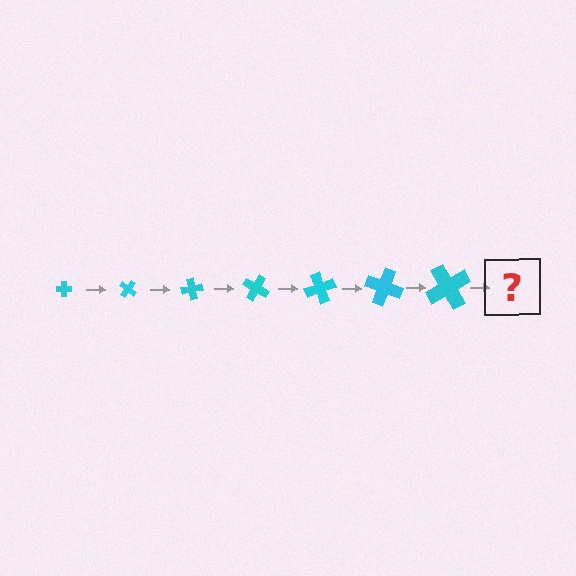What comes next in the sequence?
The next element should be a cross, larger than the previous one and rotated 280 degrees from the start.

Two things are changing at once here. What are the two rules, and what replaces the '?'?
The two rules are that the cross grows larger each step and it rotates 40 degrees each step. The '?' should be a cross, larger than the previous one and rotated 280 degrees from the start.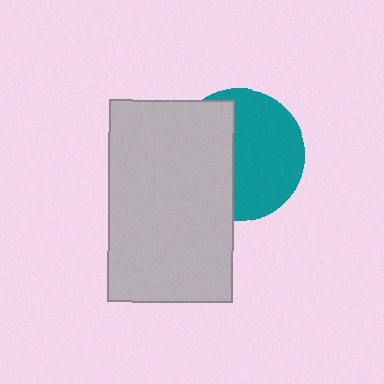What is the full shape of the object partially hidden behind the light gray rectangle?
The partially hidden object is a teal circle.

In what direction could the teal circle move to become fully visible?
The teal circle could move right. That would shift it out from behind the light gray rectangle entirely.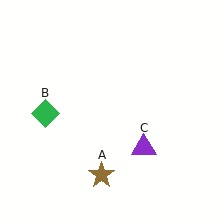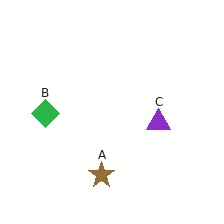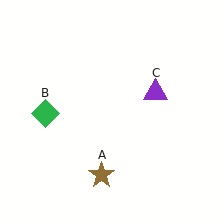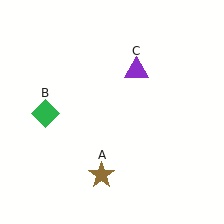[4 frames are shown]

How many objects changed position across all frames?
1 object changed position: purple triangle (object C).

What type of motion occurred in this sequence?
The purple triangle (object C) rotated counterclockwise around the center of the scene.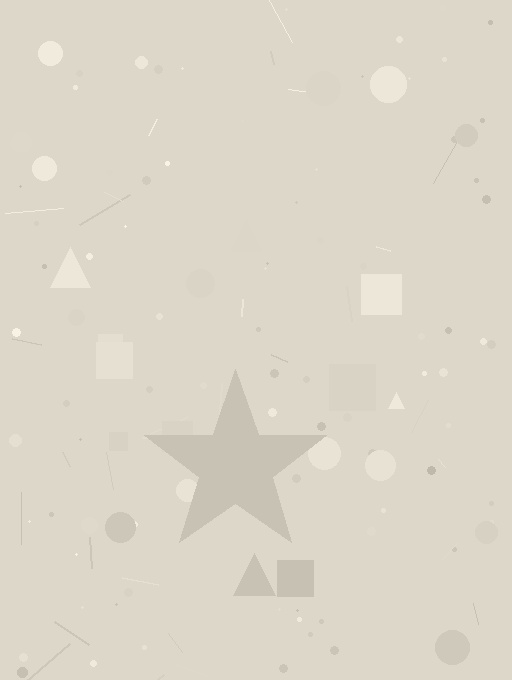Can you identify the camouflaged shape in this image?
The camouflaged shape is a star.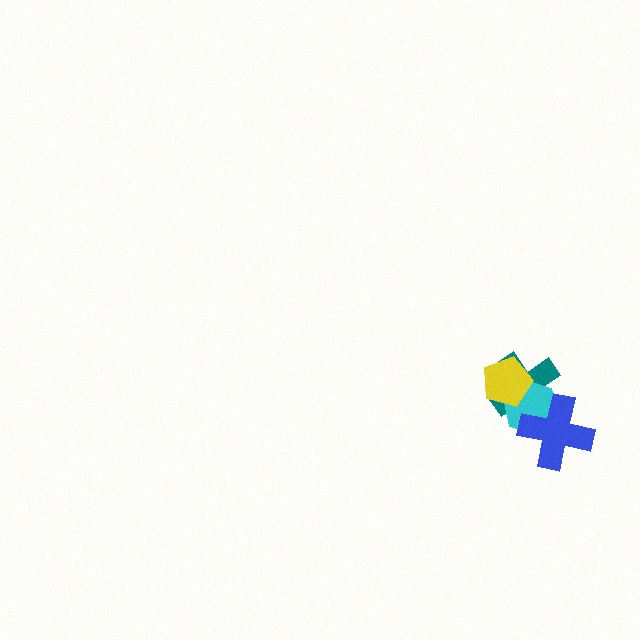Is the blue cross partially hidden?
No, no other shape covers it.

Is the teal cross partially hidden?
Yes, it is partially covered by another shape.